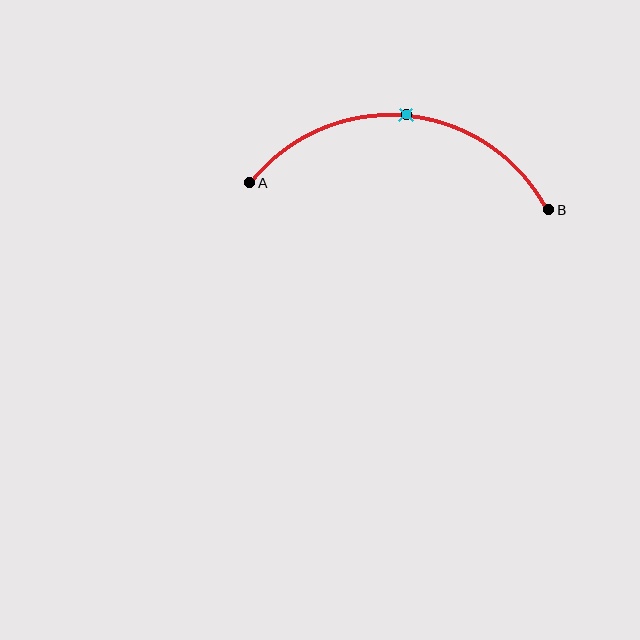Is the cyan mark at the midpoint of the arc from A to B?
Yes. The cyan mark lies on the arc at equal arc-length from both A and B — it is the arc midpoint.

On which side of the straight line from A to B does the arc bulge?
The arc bulges above the straight line connecting A and B.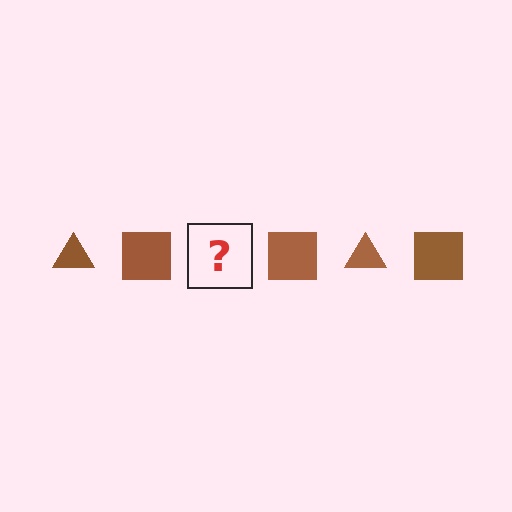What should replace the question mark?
The question mark should be replaced with a brown triangle.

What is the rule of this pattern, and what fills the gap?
The rule is that the pattern cycles through triangle, square shapes in brown. The gap should be filled with a brown triangle.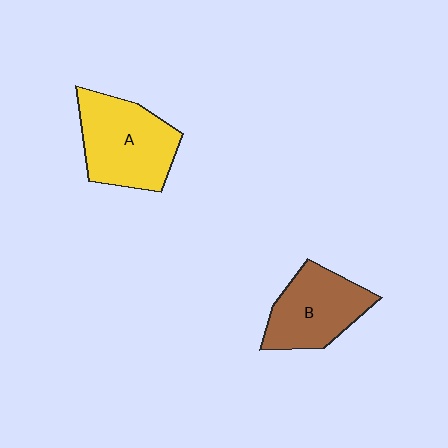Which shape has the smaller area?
Shape B (brown).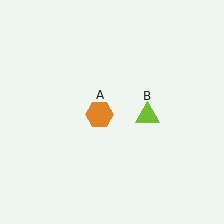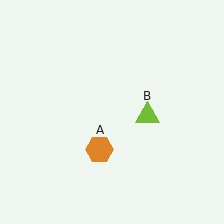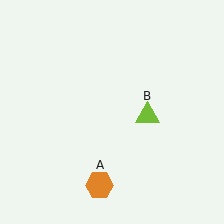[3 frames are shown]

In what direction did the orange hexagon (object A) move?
The orange hexagon (object A) moved down.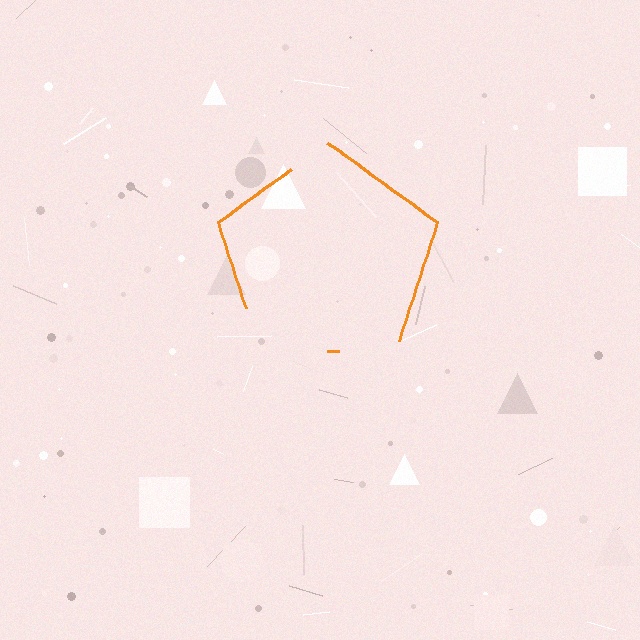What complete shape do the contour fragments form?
The contour fragments form a pentagon.